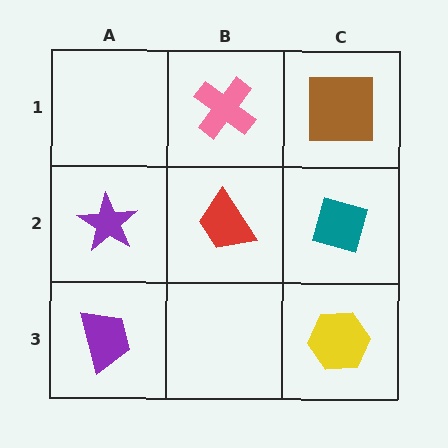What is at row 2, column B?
A red trapezoid.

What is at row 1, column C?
A brown square.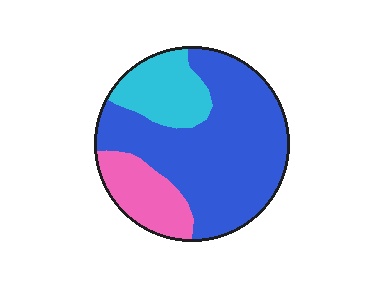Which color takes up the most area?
Blue, at roughly 65%.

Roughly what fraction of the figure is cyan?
Cyan takes up about one fifth (1/5) of the figure.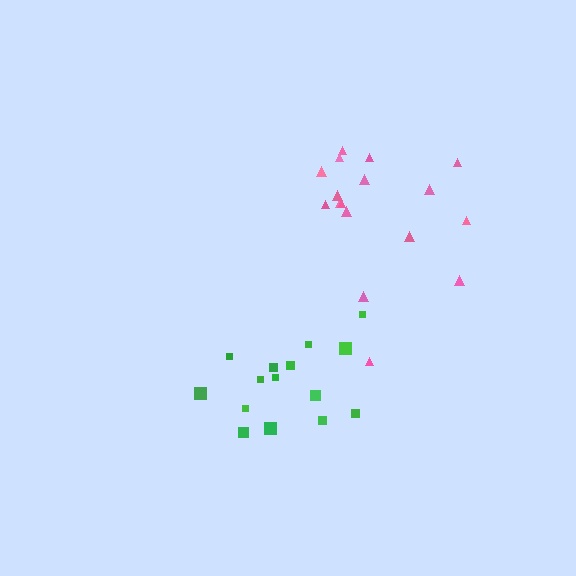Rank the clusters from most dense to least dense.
green, pink.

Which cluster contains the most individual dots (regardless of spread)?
Pink (17).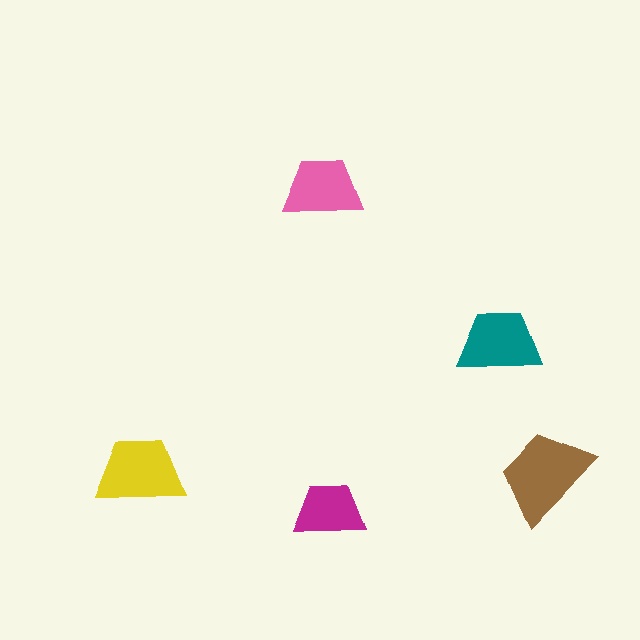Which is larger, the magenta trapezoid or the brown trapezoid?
The brown one.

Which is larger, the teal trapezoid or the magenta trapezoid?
The teal one.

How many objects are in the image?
There are 5 objects in the image.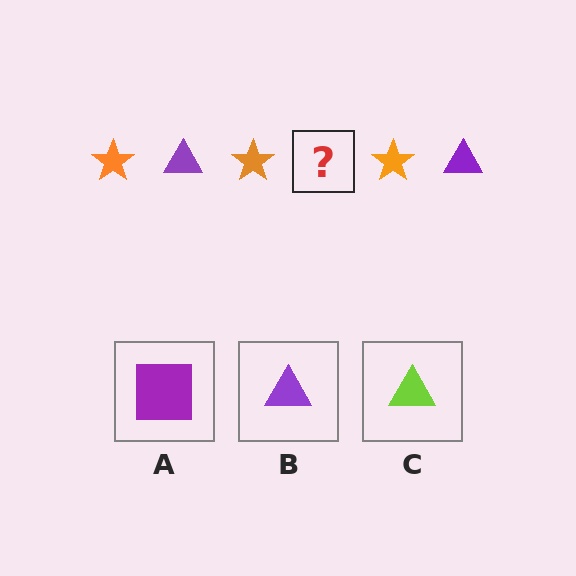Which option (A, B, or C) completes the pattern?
B.